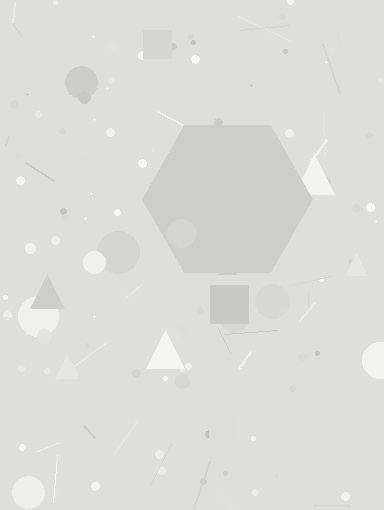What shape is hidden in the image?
A hexagon is hidden in the image.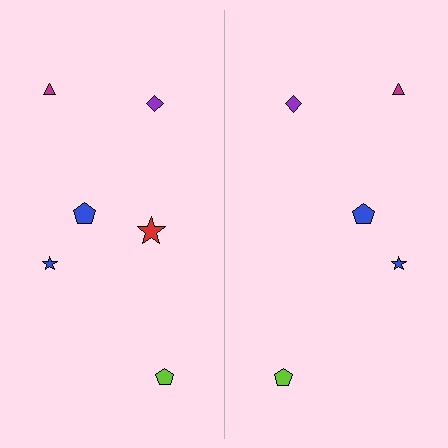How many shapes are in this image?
There are 11 shapes in this image.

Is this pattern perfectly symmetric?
No, the pattern is not perfectly symmetric. A red star is missing from the right side.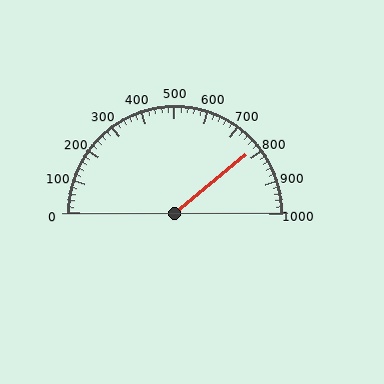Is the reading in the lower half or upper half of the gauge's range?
The reading is in the upper half of the range (0 to 1000).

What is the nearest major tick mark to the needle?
The nearest major tick mark is 800.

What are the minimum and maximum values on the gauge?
The gauge ranges from 0 to 1000.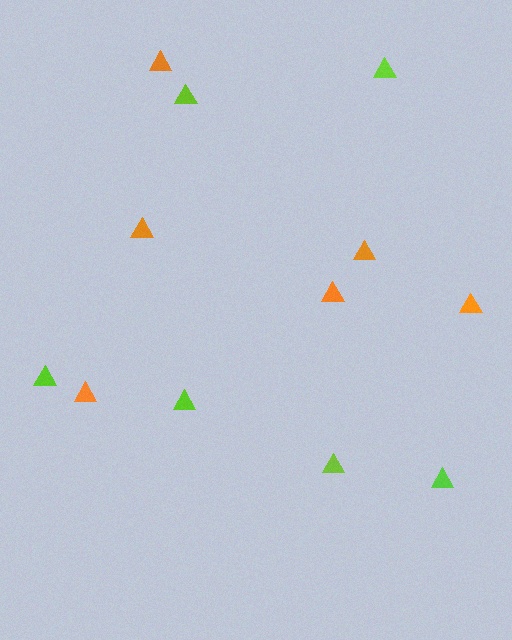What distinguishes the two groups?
There are 2 groups: one group of orange triangles (6) and one group of lime triangles (6).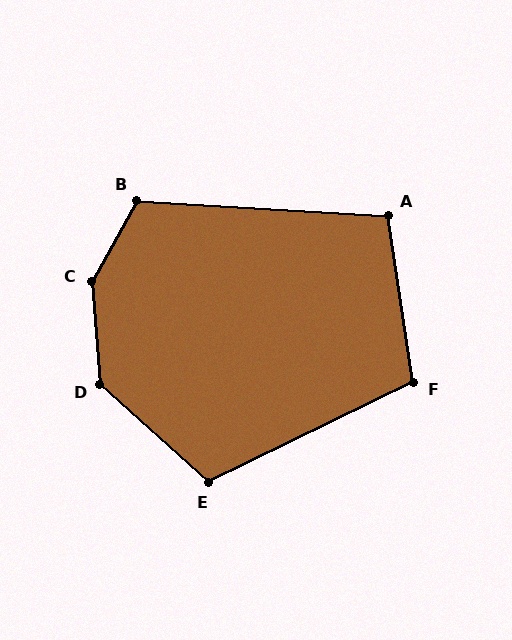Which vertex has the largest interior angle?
C, at approximately 146 degrees.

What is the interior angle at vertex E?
Approximately 112 degrees (obtuse).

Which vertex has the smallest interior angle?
A, at approximately 102 degrees.